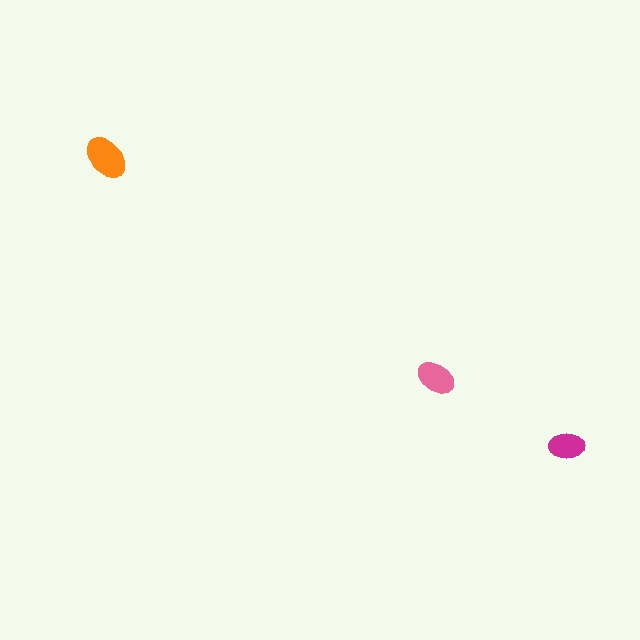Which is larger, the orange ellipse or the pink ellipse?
The orange one.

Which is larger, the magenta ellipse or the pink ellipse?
The pink one.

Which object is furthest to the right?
The magenta ellipse is rightmost.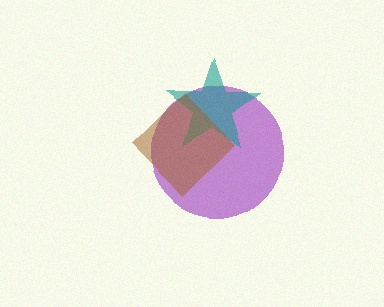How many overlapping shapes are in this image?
There are 3 overlapping shapes in the image.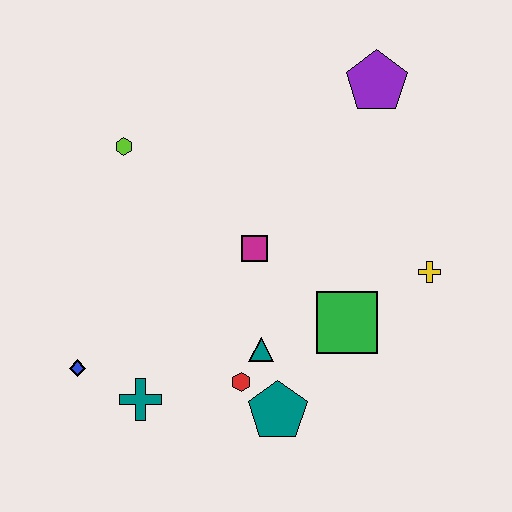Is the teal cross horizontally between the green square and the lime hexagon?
Yes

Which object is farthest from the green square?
The lime hexagon is farthest from the green square.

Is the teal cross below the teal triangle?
Yes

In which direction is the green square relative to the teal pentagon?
The green square is above the teal pentagon.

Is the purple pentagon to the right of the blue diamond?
Yes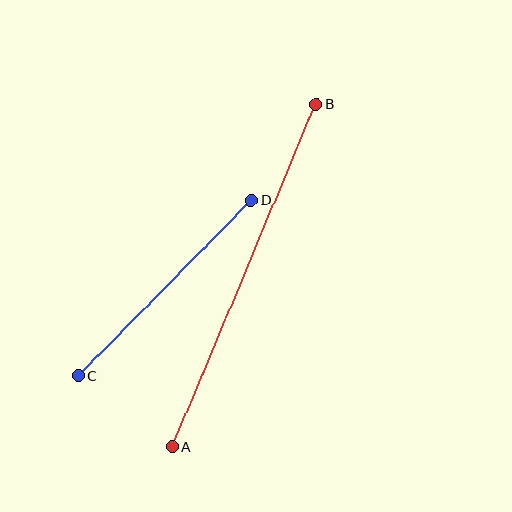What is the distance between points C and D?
The distance is approximately 247 pixels.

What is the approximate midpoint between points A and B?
The midpoint is at approximately (244, 275) pixels.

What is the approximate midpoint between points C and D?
The midpoint is at approximately (165, 288) pixels.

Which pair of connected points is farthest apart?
Points A and B are farthest apart.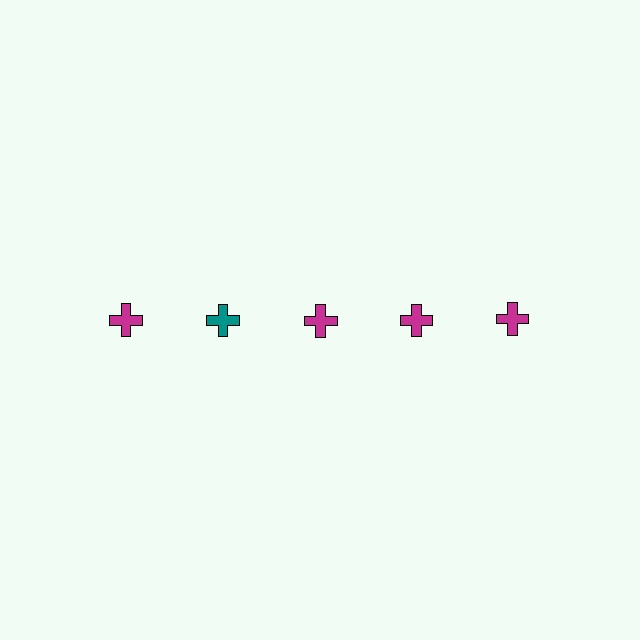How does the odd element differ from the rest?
It has a different color: teal instead of magenta.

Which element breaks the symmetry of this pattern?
The teal cross in the top row, second from left column breaks the symmetry. All other shapes are magenta crosses.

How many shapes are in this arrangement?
There are 5 shapes arranged in a grid pattern.